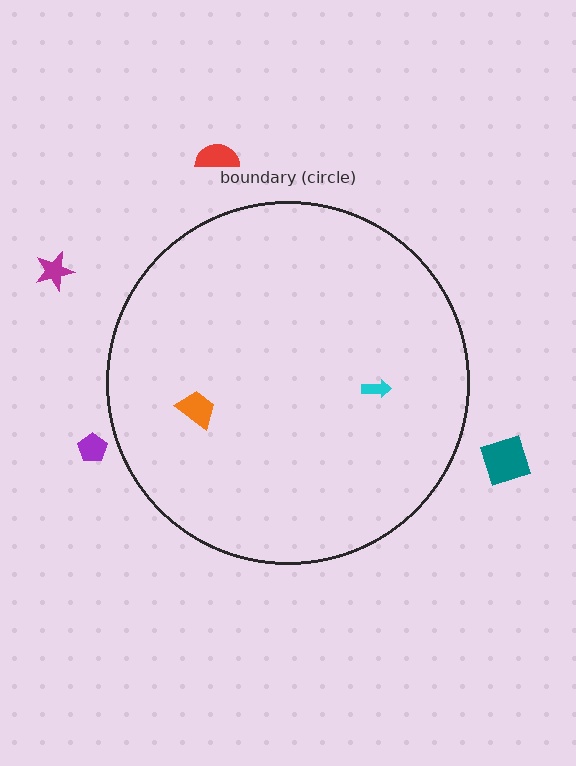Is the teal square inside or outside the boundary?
Outside.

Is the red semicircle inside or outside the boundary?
Outside.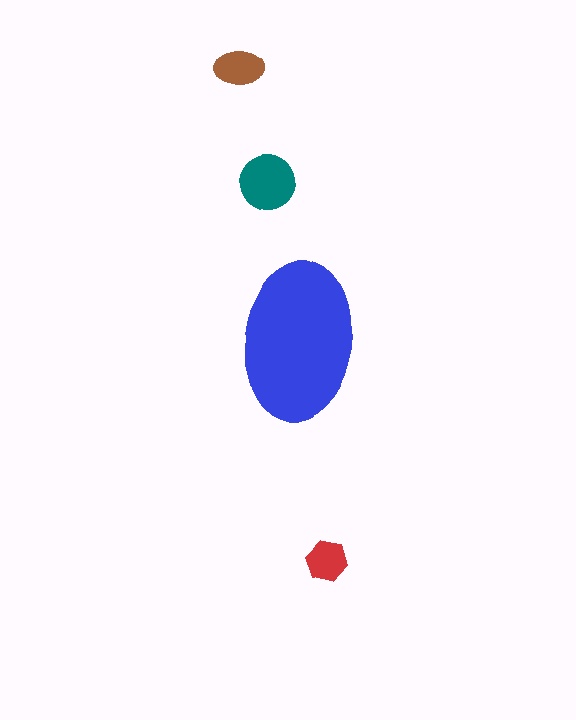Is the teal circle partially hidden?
No, the teal circle is fully visible.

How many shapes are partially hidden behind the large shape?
0 shapes are partially hidden.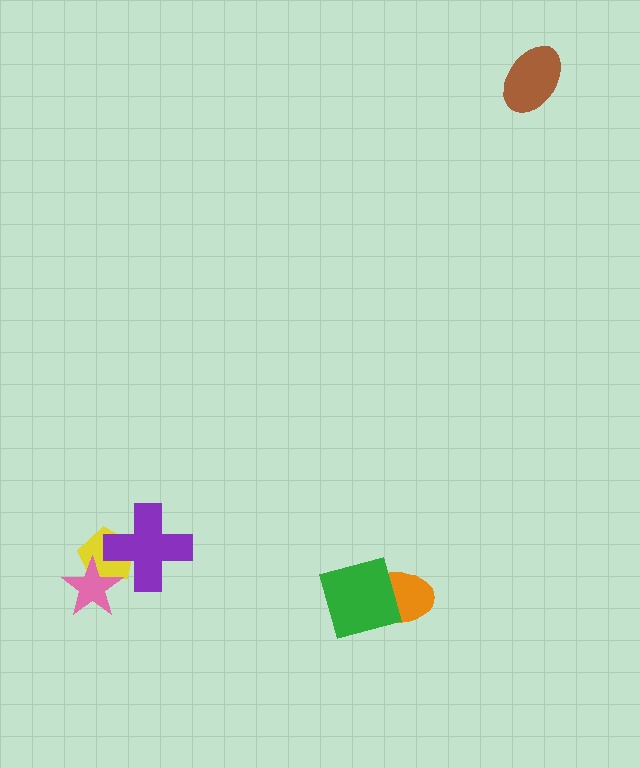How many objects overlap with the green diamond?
1 object overlaps with the green diamond.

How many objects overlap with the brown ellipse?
0 objects overlap with the brown ellipse.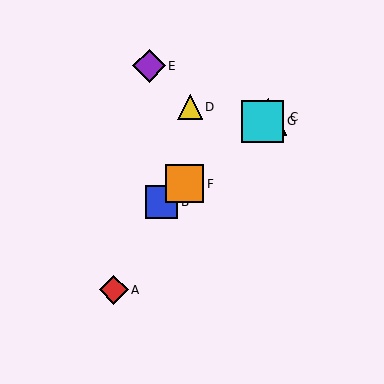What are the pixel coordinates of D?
Object D is at (190, 107).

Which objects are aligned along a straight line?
Objects B, C, F, G are aligned along a straight line.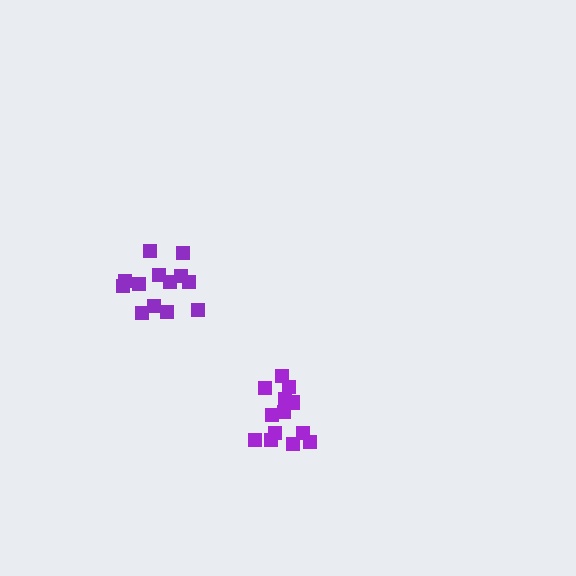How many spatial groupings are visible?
There are 2 spatial groupings.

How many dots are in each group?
Group 1: 13 dots, Group 2: 13 dots (26 total).